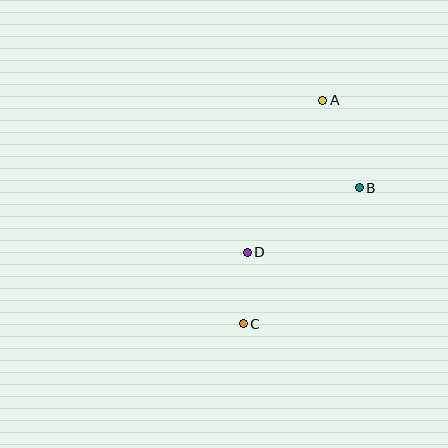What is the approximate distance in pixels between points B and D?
The distance between B and D is approximately 129 pixels.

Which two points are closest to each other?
Points C and D are closest to each other.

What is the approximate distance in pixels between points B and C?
The distance between B and C is approximately 179 pixels.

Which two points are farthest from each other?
Points A and C are farthest from each other.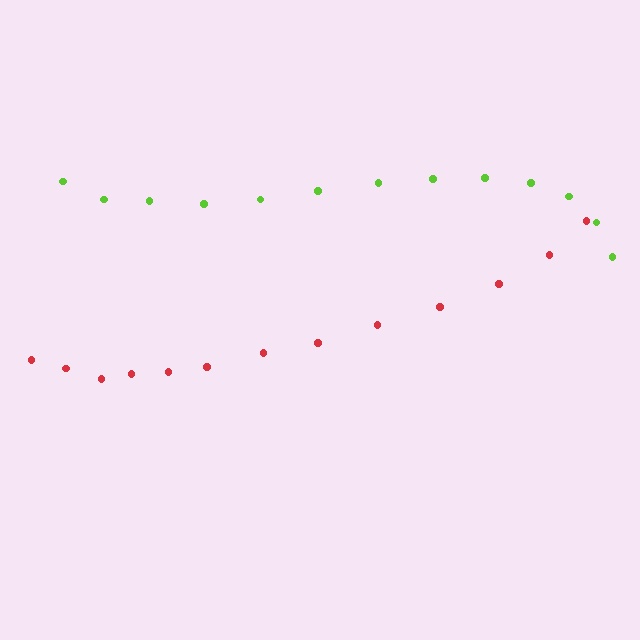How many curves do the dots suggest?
There are 2 distinct paths.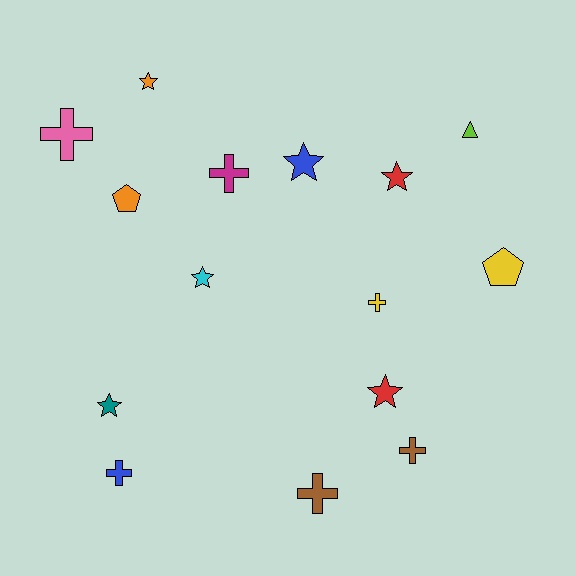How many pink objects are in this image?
There is 1 pink object.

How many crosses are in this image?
There are 6 crosses.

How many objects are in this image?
There are 15 objects.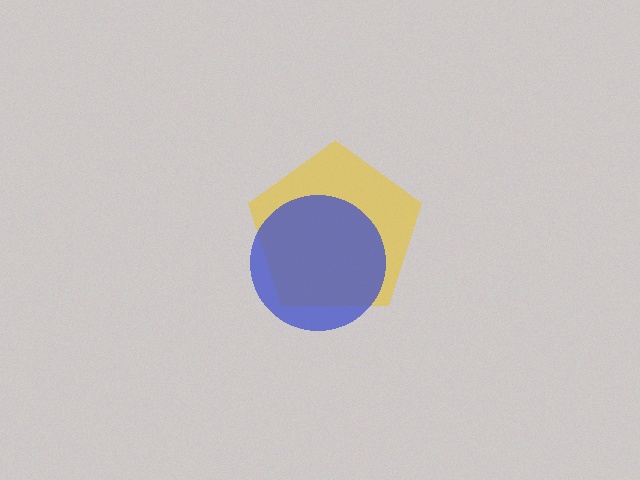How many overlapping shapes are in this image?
There are 2 overlapping shapes in the image.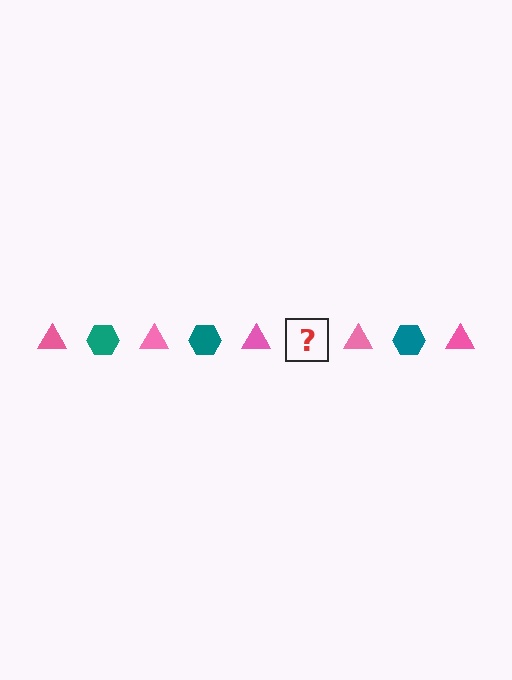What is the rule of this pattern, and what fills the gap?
The rule is that the pattern alternates between pink triangle and teal hexagon. The gap should be filled with a teal hexagon.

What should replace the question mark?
The question mark should be replaced with a teal hexagon.